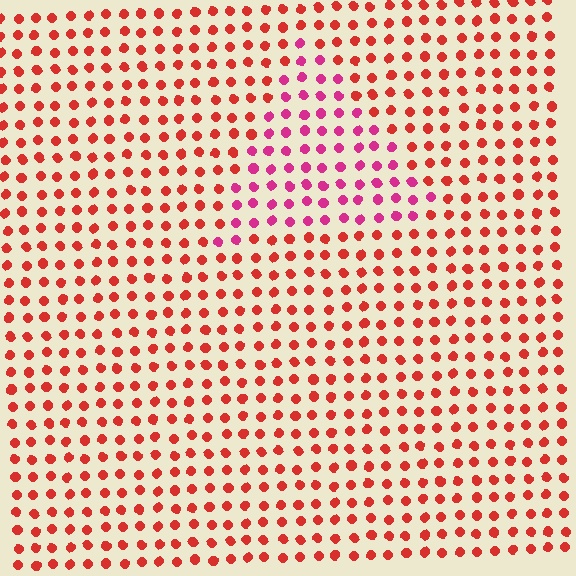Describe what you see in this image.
The image is filled with small red elements in a uniform arrangement. A triangle-shaped region is visible where the elements are tinted to a slightly different hue, forming a subtle color boundary.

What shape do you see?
I see a triangle.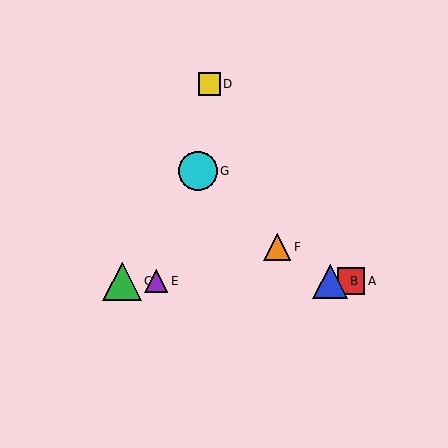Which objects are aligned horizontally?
Objects A, B, C, E are aligned horizontally.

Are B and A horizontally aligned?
Yes, both are at y≈281.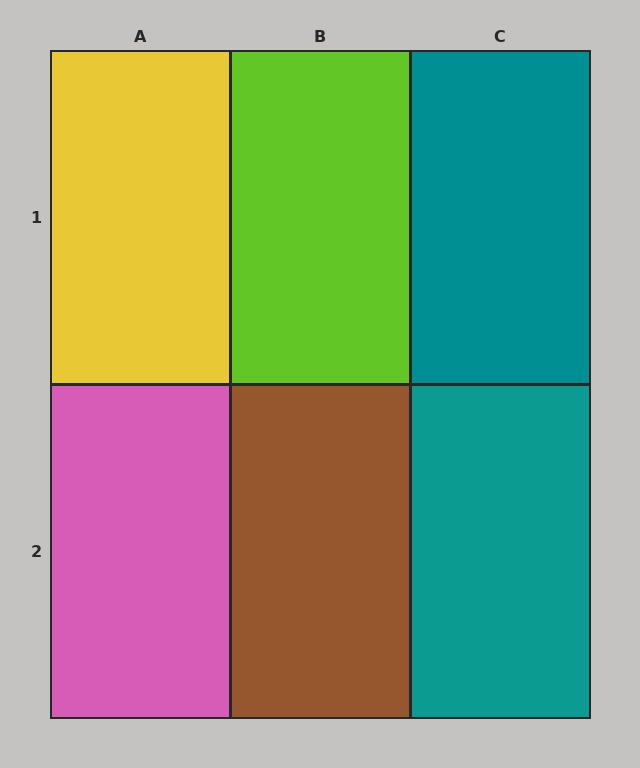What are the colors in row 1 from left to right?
Yellow, lime, teal.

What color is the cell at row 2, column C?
Teal.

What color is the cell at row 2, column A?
Pink.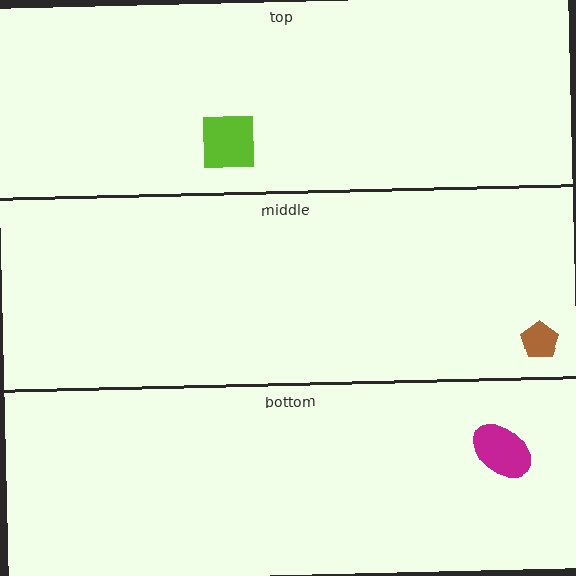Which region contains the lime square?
The top region.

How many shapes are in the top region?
1.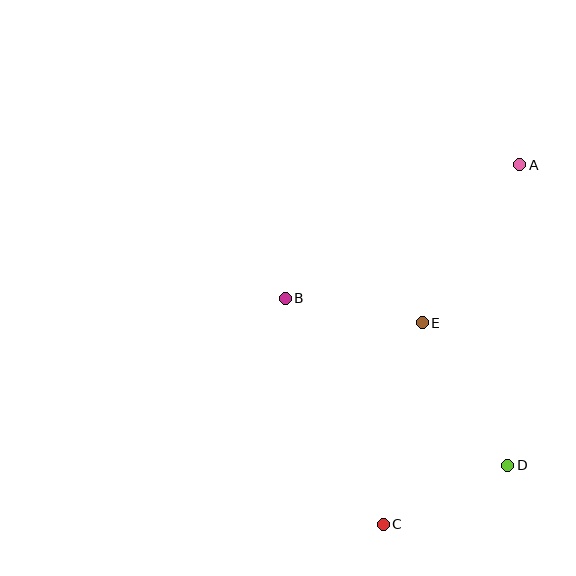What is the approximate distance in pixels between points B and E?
The distance between B and E is approximately 139 pixels.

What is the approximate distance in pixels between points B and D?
The distance between B and D is approximately 278 pixels.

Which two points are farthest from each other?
Points A and C are farthest from each other.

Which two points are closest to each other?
Points C and D are closest to each other.